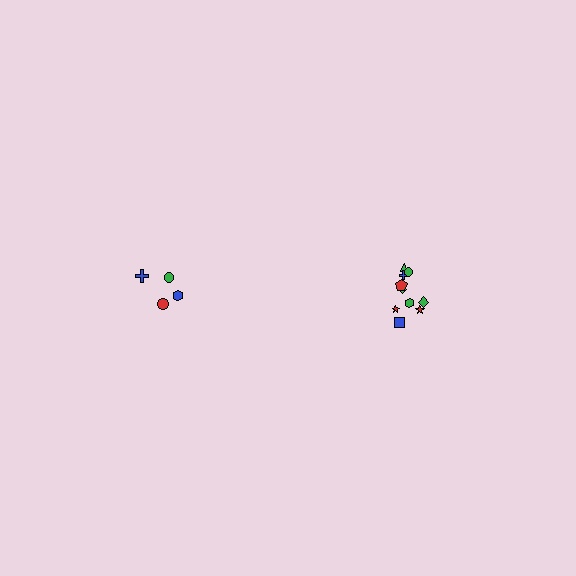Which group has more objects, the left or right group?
The right group.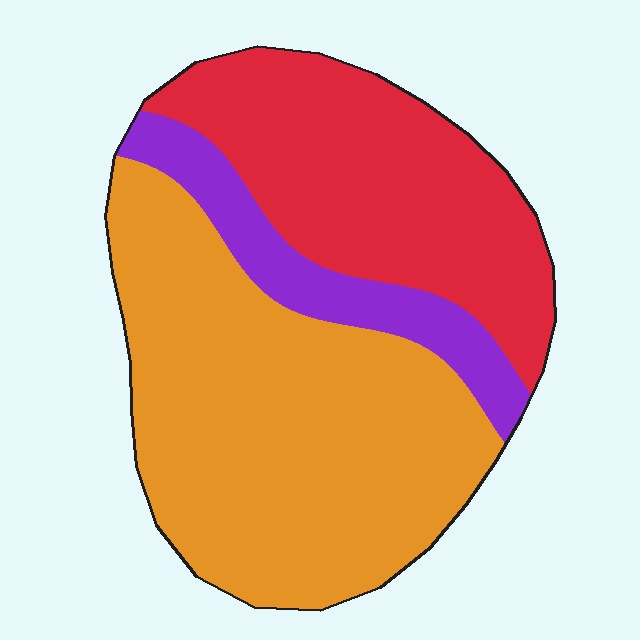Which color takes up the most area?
Orange, at roughly 55%.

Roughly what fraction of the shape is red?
Red takes up about one third (1/3) of the shape.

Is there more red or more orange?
Orange.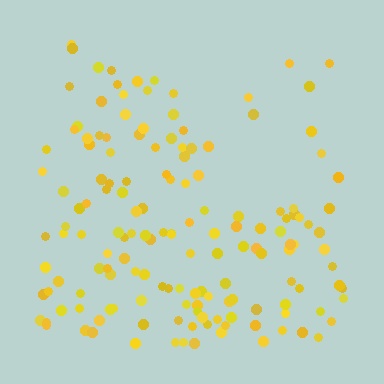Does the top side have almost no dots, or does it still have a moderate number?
Still a moderate number, just noticeably fewer than the bottom.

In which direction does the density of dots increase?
From top to bottom, with the bottom side densest.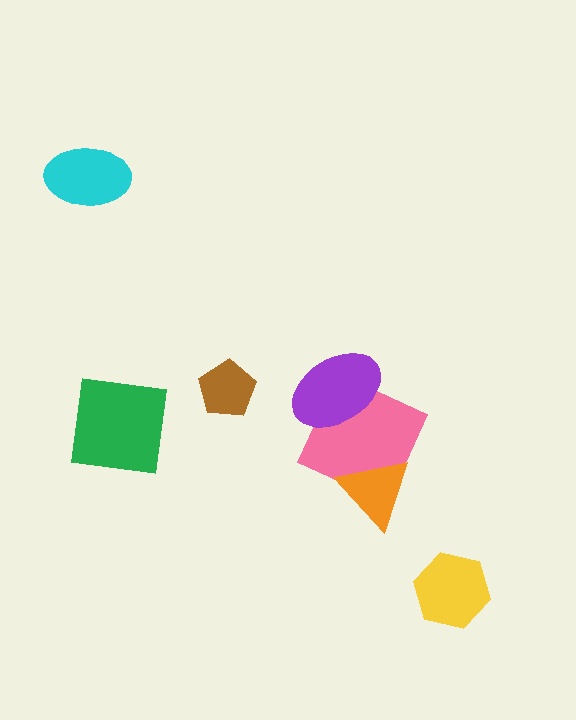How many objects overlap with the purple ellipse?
1 object overlaps with the purple ellipse.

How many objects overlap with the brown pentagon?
0 objects overlap with the brown pentagon.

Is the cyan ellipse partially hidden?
No, no other shape covers it.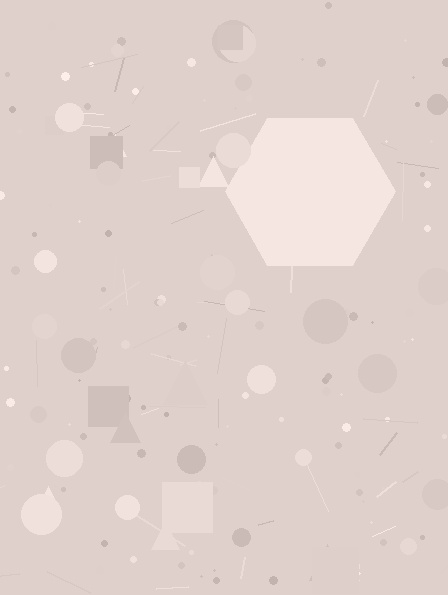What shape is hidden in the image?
A hexagon is hidden in the image.